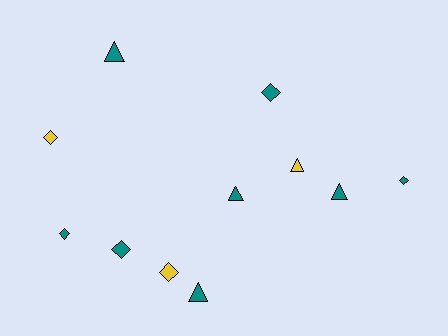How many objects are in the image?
There are 11 objects.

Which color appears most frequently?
Teal, with 8 objects.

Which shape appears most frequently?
Diamond, with 6 objects.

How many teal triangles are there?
There are 4 teal triangles.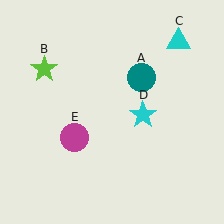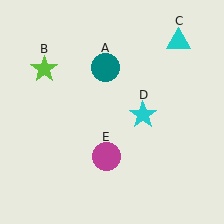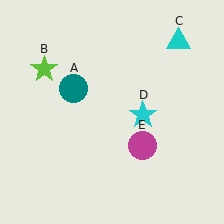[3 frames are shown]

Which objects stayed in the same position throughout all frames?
Lime star (object B) and cyan triangle (object C) and cyan star (object D) remained stationary.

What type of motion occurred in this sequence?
The teal circle (object A), magenta circle (object E) rotated counterclockwise around the center of the scene.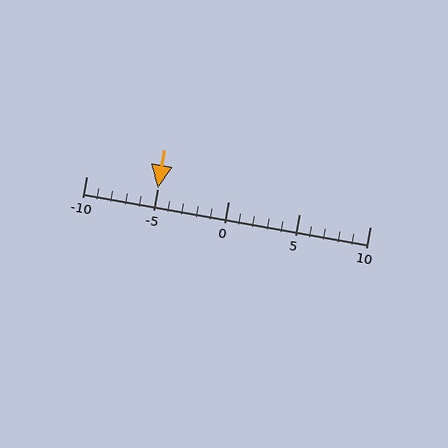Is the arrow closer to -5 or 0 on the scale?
The arrow is closer to -5.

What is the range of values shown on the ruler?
The ruler shows values from -10 to 10.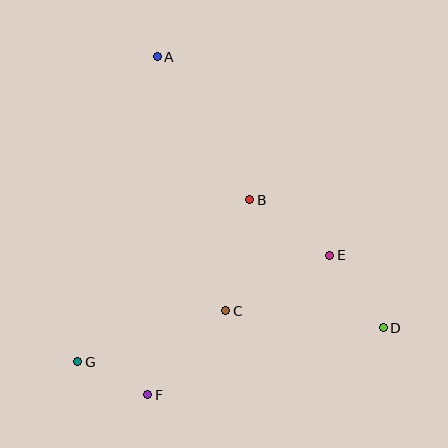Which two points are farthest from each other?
Points A and D are farthest from each other.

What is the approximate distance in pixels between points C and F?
The distance between C and F is approximately 115 pixels.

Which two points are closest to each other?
Points F and G are closest to each other.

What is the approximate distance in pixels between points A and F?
The distance between A and F is approximately 338 pixels.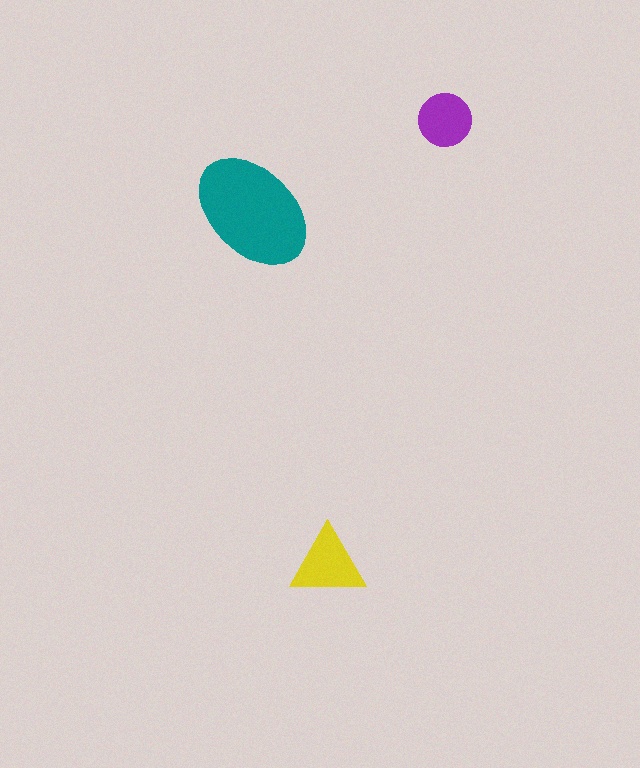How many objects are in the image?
There are 3 objects in the image.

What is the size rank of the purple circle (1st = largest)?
3rd.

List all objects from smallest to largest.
The purple circle, the yellow triangle, the teal ellipse.